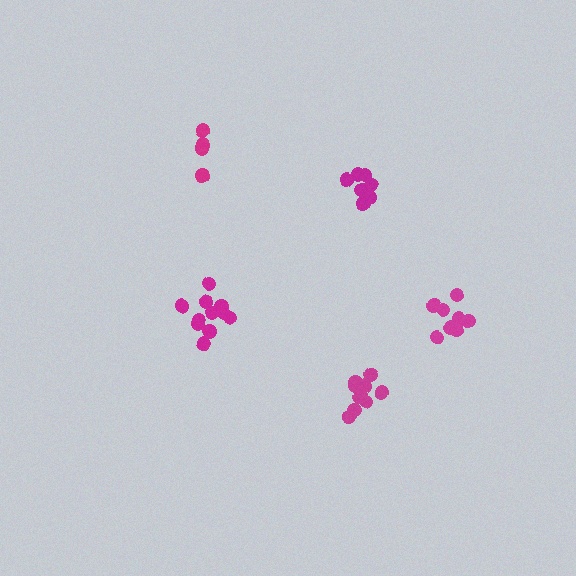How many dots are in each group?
Group 1: 11 dots, Group 2: 7 dots, Group 3: 5 dots, Group 4: 8 dots, Group 5: 11 dots (42 total).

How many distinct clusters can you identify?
There are 5 distinct clusters.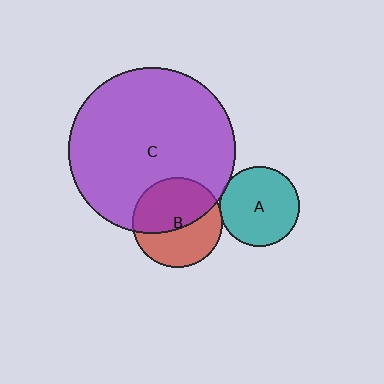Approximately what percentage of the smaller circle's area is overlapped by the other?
Approximately 5%.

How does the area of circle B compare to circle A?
Approximately 1.2 times.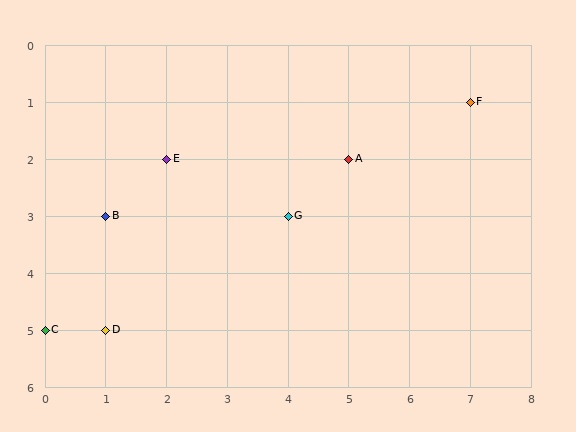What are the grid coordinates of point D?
Point D is at grid coordinates (1, 5).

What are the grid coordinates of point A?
Point A is at grid coordinates (5, 2).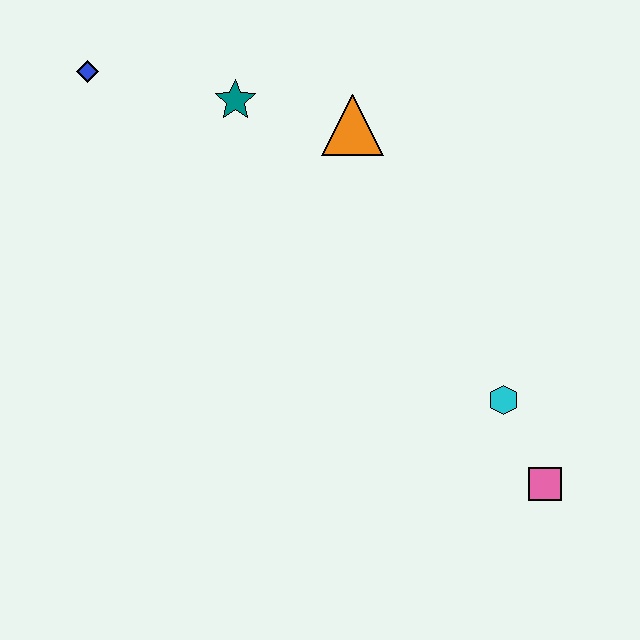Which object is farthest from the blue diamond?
The pink square is farthest from the blue diamond.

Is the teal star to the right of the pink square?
No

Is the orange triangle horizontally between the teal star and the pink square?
Yes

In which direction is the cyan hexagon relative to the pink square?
The cyan hexagon is above the pink square.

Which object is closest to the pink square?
The cyan hexagon is closest to the pink square.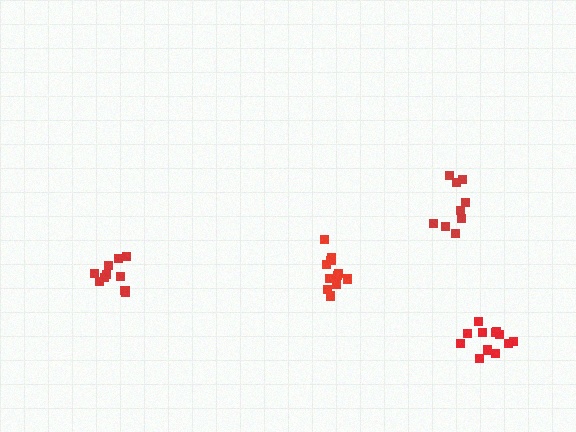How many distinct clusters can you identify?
There are 4 distinct clusters.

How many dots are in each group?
Group 1: 9 dots, Group 2: 12 dots, Group 3: 10 dots, Group 4: 11 dots (42 total).